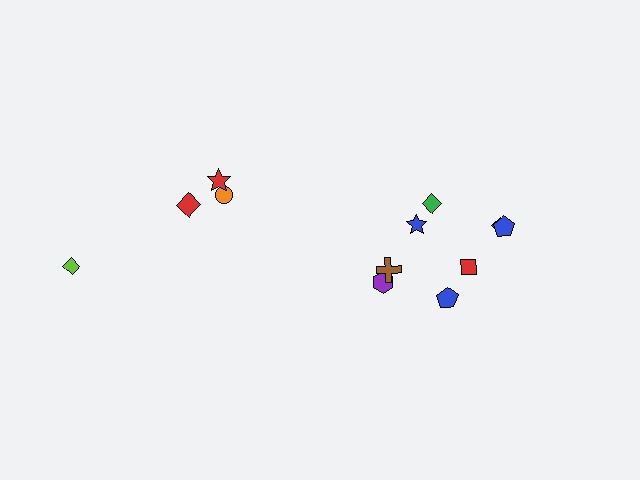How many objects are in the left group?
There are 4 objects.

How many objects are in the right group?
There are 8 objects.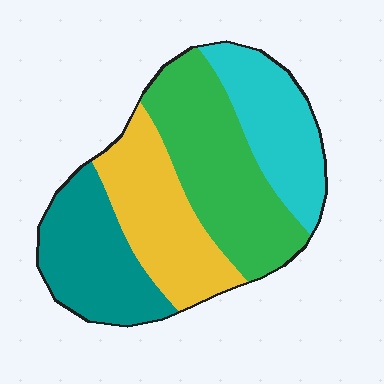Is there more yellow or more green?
Green.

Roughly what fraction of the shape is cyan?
Cyan takes up about one fifth (1/5) of the shape.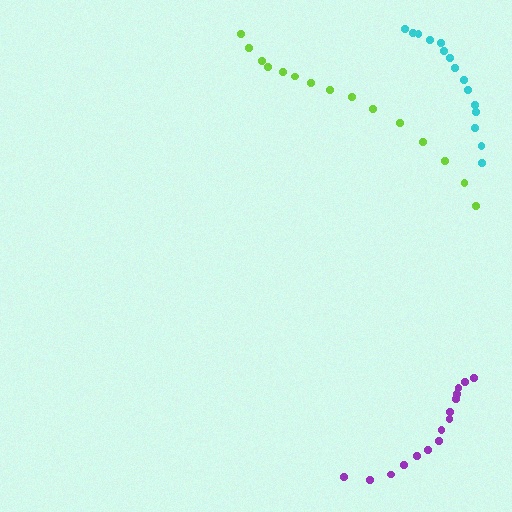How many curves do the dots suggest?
There are 3 distinct paths.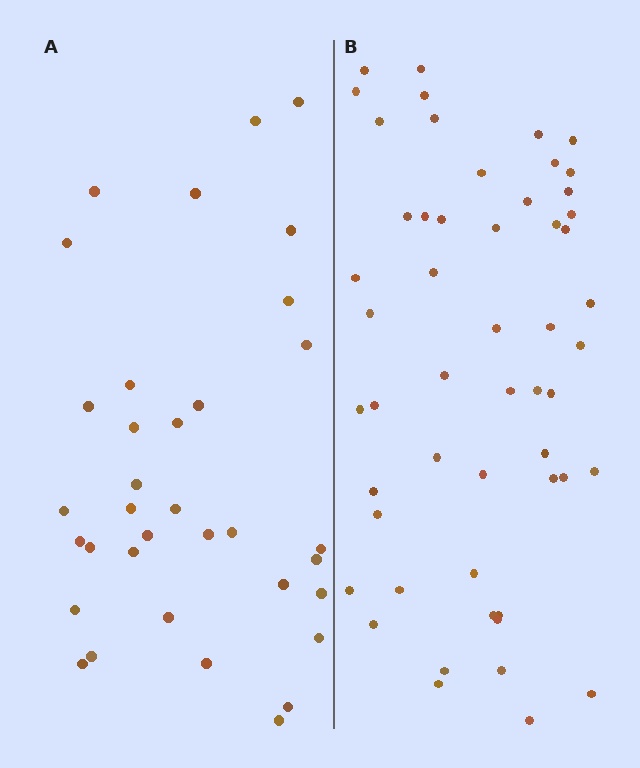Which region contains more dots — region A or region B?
Region B (the right region) has more dots.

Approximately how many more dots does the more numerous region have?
Region B has approximately 20 more dots than region A.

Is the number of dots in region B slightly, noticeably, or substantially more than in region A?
Region B has substantially more. The ratio is roughly 1.5 to 1.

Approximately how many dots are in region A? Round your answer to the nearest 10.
About 40 dots. (The exact count is 35, which rounds to 40.)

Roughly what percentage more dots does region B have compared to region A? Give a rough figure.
About 50% more.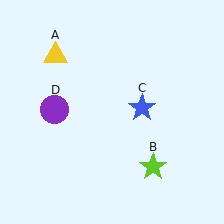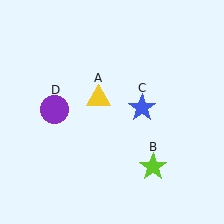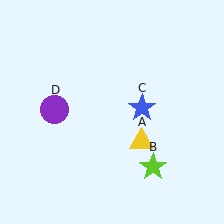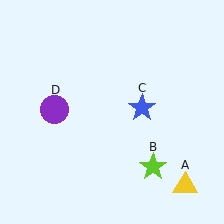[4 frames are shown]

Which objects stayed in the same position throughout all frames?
Lime star (object B) and blue star (object C) and purple circle (object D) remained stationary.